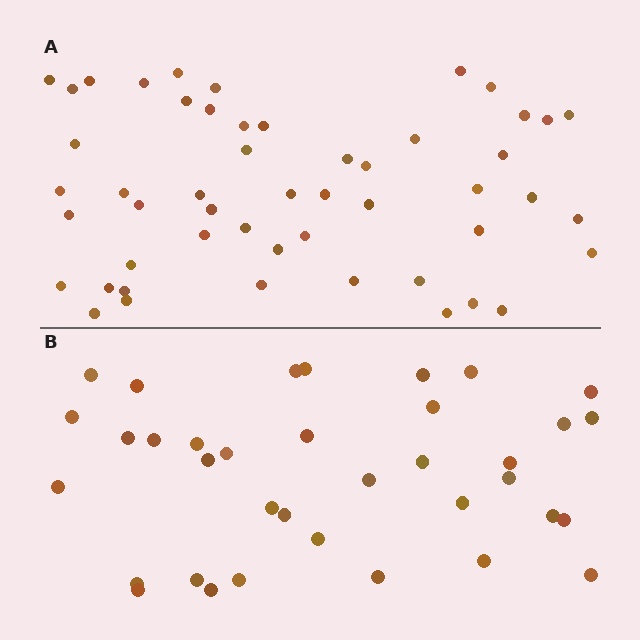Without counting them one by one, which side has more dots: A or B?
Region A (the top region) has more dots.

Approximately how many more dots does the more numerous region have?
Region A has approximately 15 more dots than region B.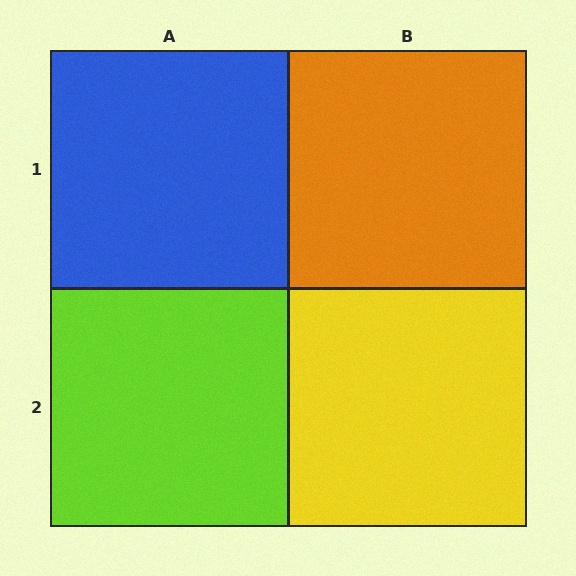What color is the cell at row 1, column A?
Blue.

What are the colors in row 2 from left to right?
Lime, yellow.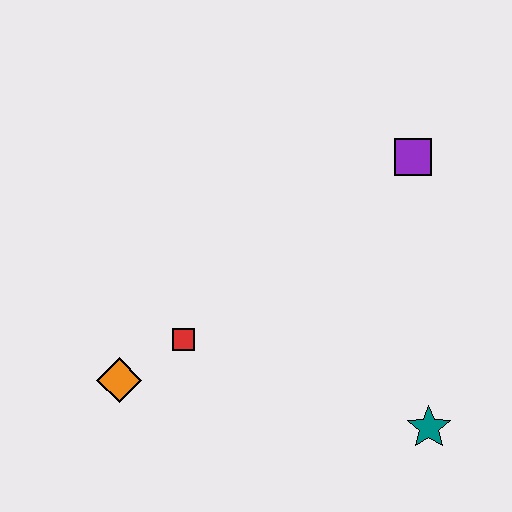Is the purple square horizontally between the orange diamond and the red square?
No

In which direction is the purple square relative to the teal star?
The purple square is above the teal star.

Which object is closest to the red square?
The orange diamond is closest to the red square.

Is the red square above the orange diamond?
Yes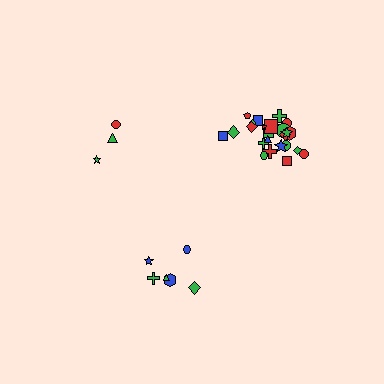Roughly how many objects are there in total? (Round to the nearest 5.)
Roughly 35 objects in total.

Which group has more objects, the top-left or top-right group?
The top-right group.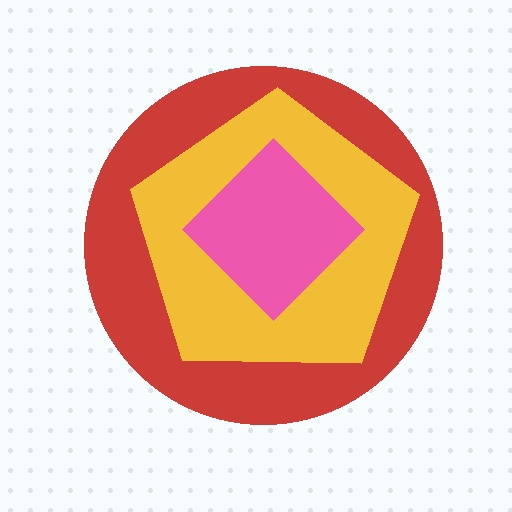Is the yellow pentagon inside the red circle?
Yes.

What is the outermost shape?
The red circle.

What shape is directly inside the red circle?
The yellow pentagon.